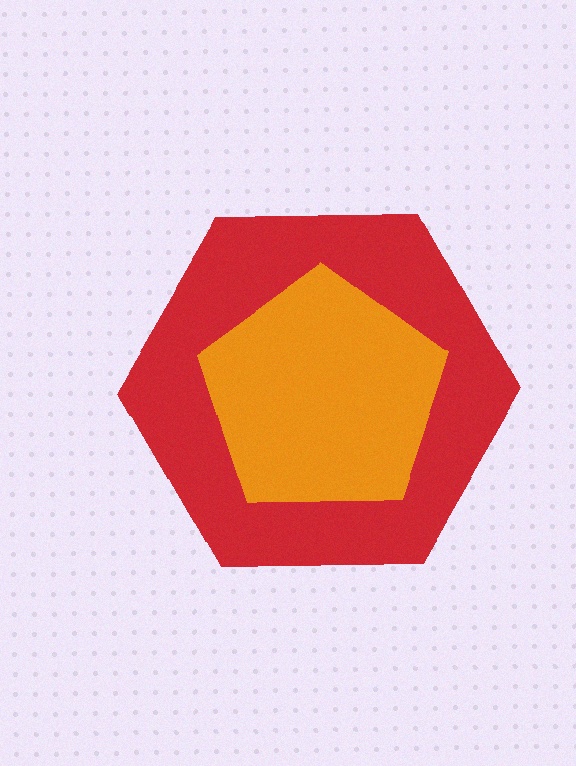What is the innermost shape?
The orange pentagon.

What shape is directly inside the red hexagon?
The orange pentagon.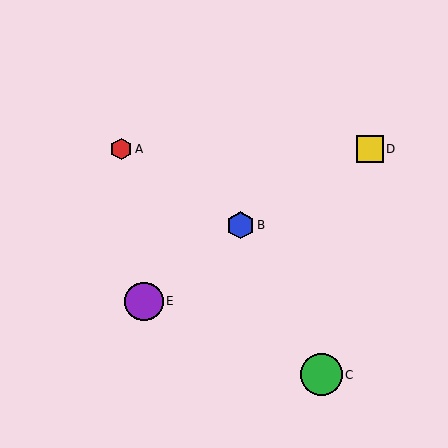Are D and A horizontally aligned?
Yes, both are at y≈149.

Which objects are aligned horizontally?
Objects A, D are aligned horizontally.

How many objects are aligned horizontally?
2 objects (A, D) are aligned horizontally.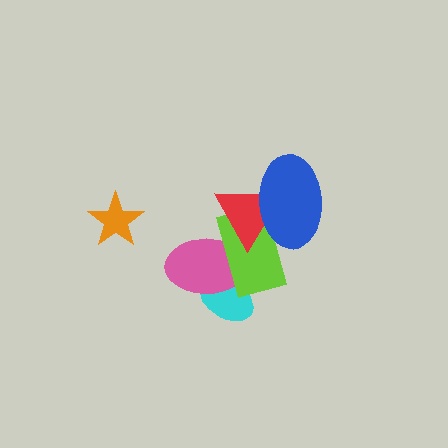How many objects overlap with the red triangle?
3 objects overlap with the red triangle.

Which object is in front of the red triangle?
The blue ellipse is in front of the red triangle.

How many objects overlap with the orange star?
0 objects overlap with the orange star.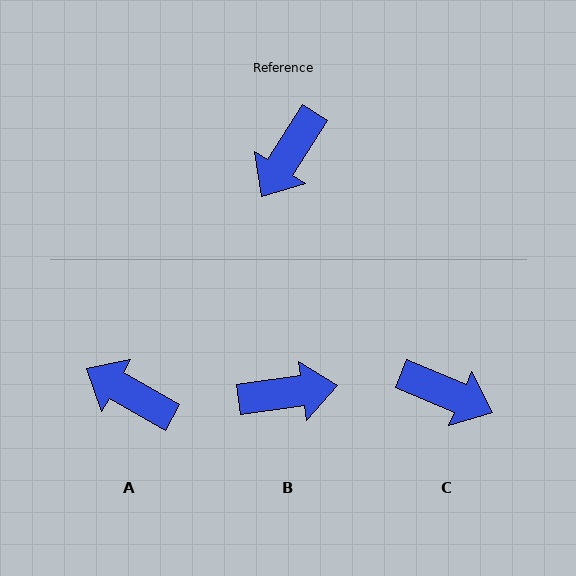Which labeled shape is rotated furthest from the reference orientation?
B, about 130 degrees away.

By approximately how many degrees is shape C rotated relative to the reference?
Approximately 100 degrees counter-clockwise.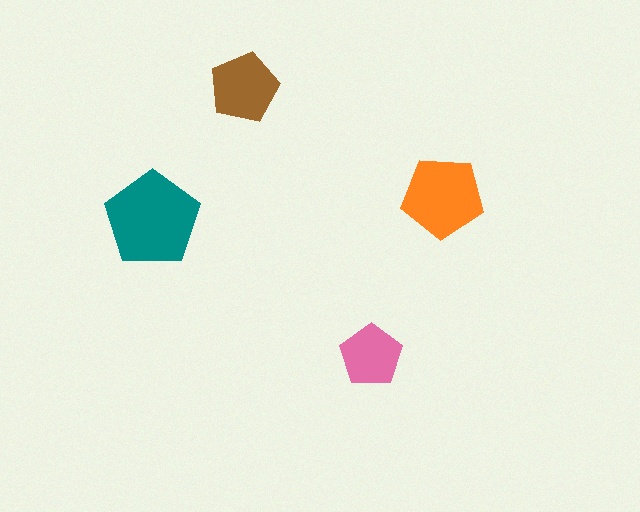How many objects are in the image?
There are 4 objects in the image.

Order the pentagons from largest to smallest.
the teal one, the orange one, the brown one, the pink one.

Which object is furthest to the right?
The orange pentagon is rightmost.